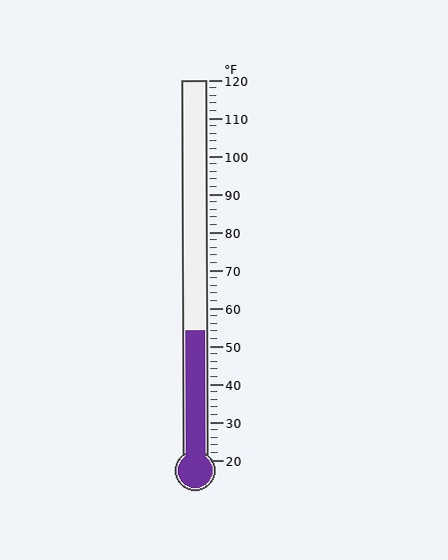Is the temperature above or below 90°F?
The temperature is below 90°F.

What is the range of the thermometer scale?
The thermometer scale ranges from 20°F to 120°F.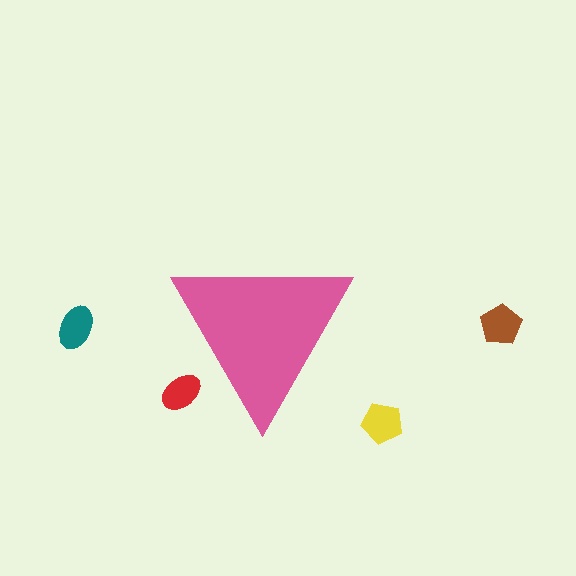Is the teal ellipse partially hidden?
No, the teal ellipse is fully visible.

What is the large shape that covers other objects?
A pink triangle.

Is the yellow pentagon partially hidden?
No, the yellow pentagon is fully visible.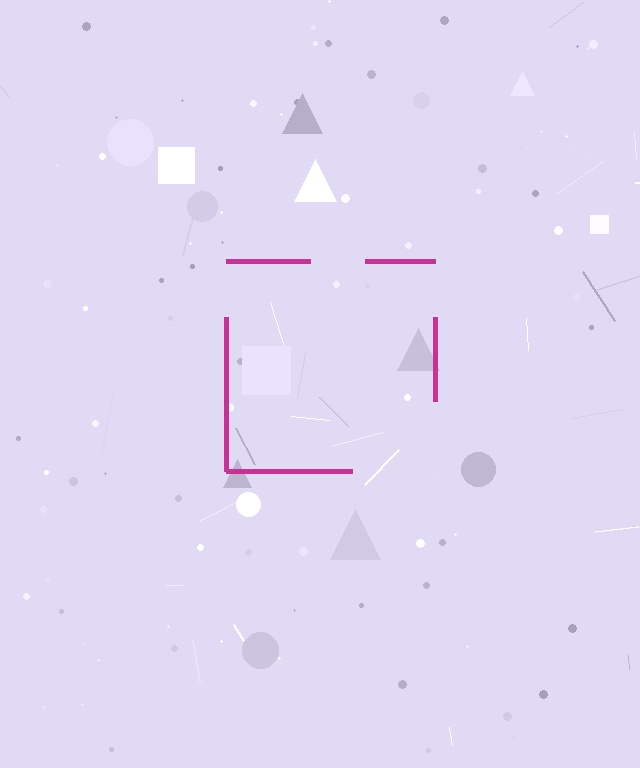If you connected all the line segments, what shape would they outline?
They would outline a square.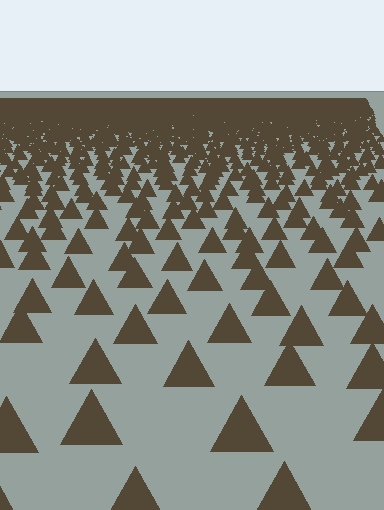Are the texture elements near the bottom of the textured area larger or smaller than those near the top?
Larger. Near the bottom, elements are closer to the viewer and appear at a bigger on-screen size.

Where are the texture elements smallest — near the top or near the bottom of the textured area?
Near the top.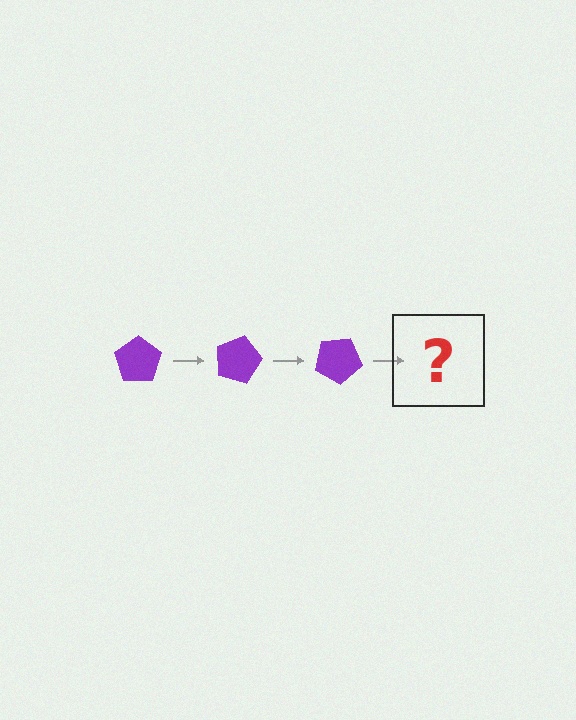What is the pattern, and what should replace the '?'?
The pattern is that the pentagon rotates 15 degrees each step. The '?' should be a purple pentagon rotated 45 degrees.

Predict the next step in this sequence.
The next step is a purple pentagon rotated 45 degrees.